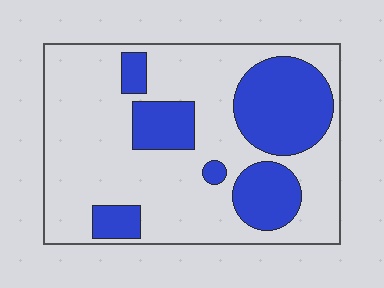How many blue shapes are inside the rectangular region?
6.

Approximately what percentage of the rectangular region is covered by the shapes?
Approximately 30%.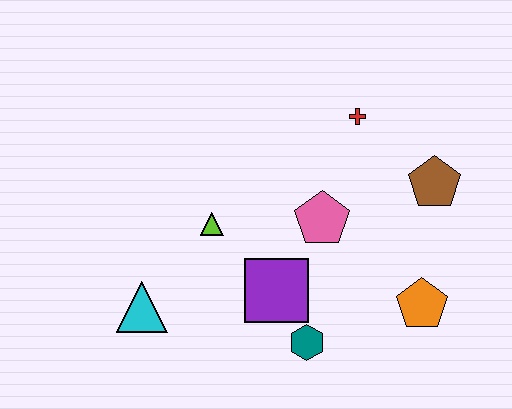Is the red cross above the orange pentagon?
Yes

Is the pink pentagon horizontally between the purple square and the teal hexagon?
No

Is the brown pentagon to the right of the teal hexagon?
Yes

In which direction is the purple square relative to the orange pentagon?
The purple square is to the left of the orange pentagon.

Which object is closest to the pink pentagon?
The purple square is closest to the pink pentagon.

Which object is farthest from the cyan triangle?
The brown pentagon is farthest from the cyan triangle.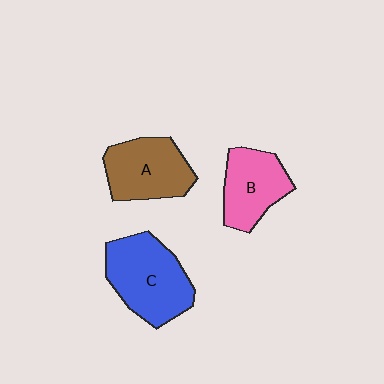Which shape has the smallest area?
Shape B (pink).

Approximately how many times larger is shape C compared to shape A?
Approximately 1.2 times.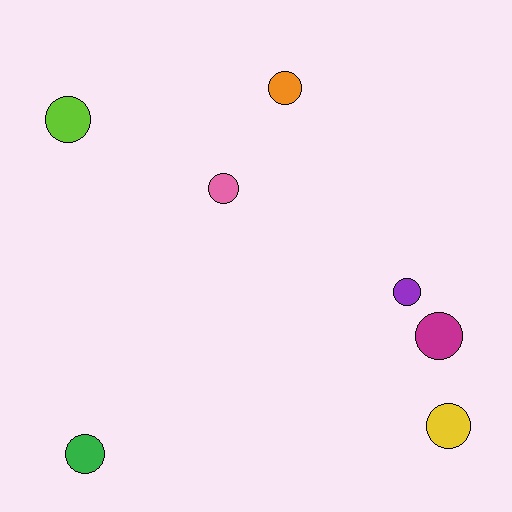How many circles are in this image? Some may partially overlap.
There are 7 circles.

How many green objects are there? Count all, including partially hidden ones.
There is 1 green object.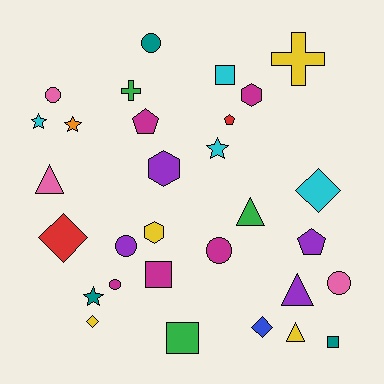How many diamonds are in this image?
There are 4 diamonds.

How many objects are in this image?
There are 30 objects.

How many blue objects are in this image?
There is 1 blue object.